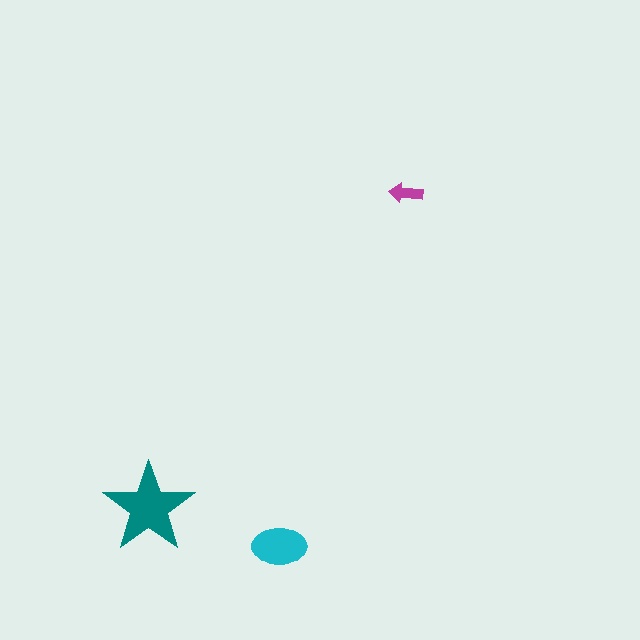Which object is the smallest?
The magenta arrow.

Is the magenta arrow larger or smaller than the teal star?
Smaller.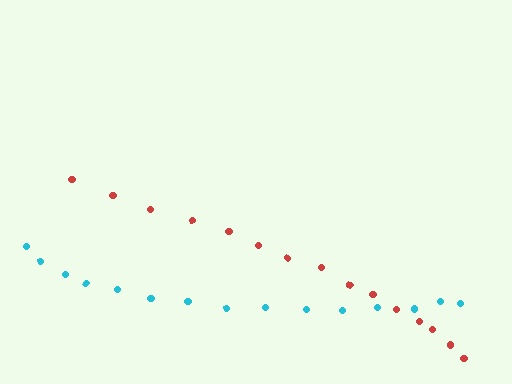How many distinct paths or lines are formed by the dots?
There are 2 distinct paths.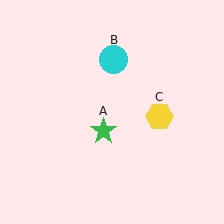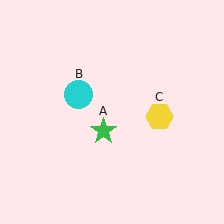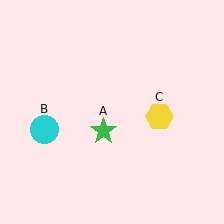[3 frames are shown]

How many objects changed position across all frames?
1 object changed position: cyan circle (object B).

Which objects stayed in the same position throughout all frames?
Green star (object A) and yellow hexagon (object C) remained stationary.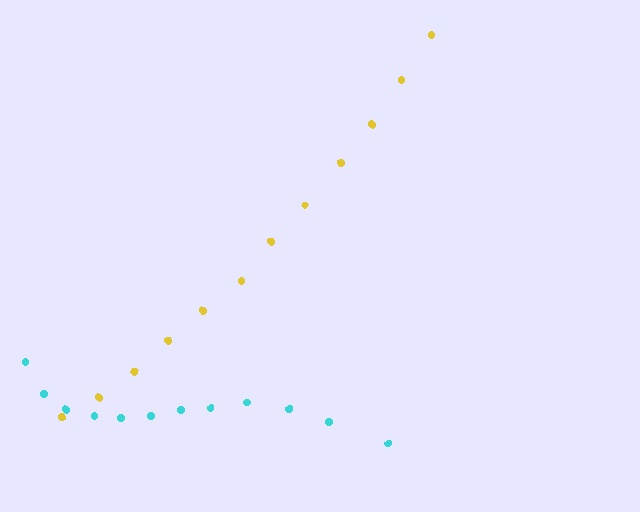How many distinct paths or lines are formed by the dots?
There are 2 distinct paths.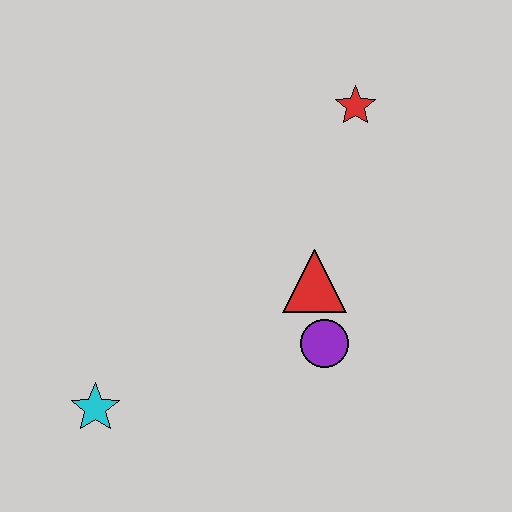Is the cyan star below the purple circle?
Yes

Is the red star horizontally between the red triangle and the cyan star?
No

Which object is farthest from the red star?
The cyan star is farthest from the red star.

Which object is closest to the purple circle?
The red triangle is closest to the purple circle.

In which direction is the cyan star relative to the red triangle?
The cyan star is to the left of the red triangle.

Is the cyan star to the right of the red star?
No